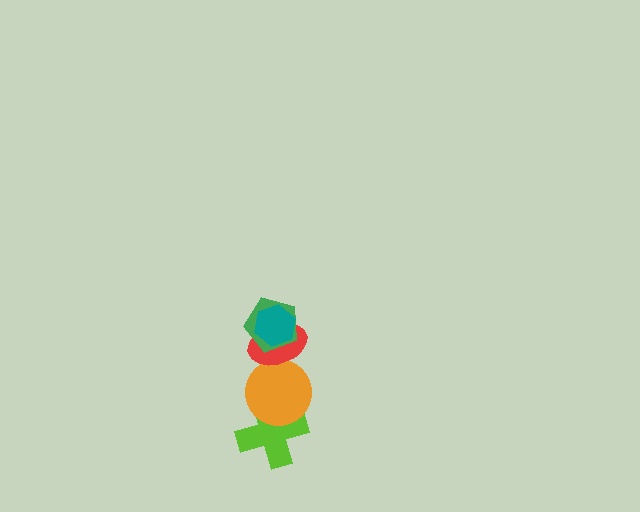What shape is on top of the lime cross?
The orange circle is on top of the lime cross.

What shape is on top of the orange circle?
The red ellipse is on top of the orange circle.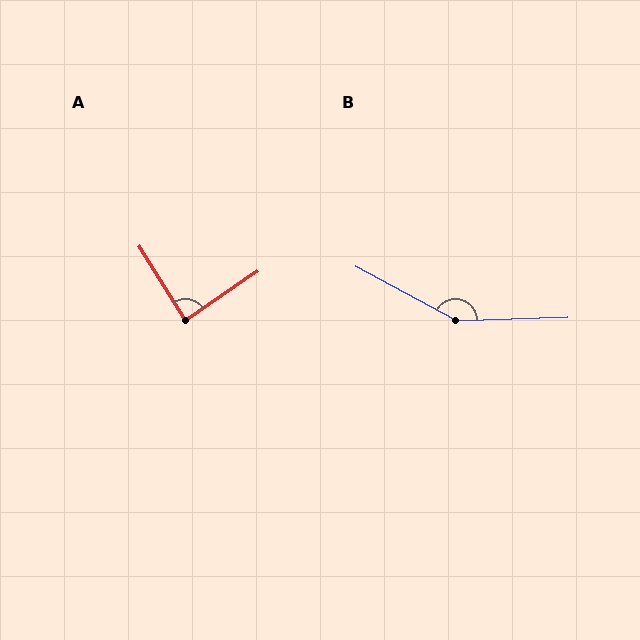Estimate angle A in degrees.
Approximately 88 degrees.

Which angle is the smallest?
A, at approximately 88 degrees.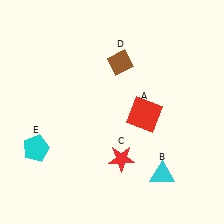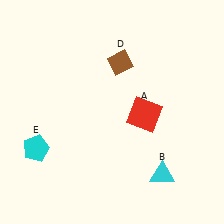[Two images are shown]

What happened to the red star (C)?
The red star (C) was removed in Image 2. It was in the bottom-right area of Image 1.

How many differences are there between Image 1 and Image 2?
There is 1 difference between the two images.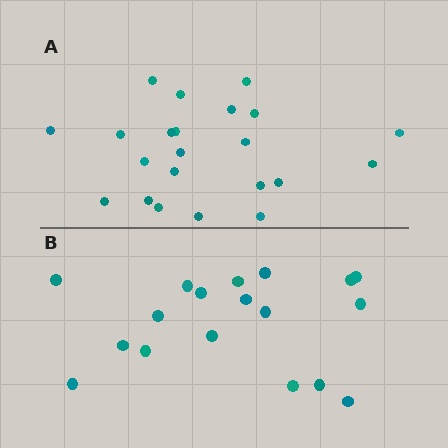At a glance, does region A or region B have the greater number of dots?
Region A (the top region) has more dots.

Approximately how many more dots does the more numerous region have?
Region A has about 4 more dots than region B.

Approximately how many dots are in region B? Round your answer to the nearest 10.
About 20 dots. (The exact count is 18, which rounds to 20.)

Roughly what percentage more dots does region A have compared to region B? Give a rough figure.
About 20% more.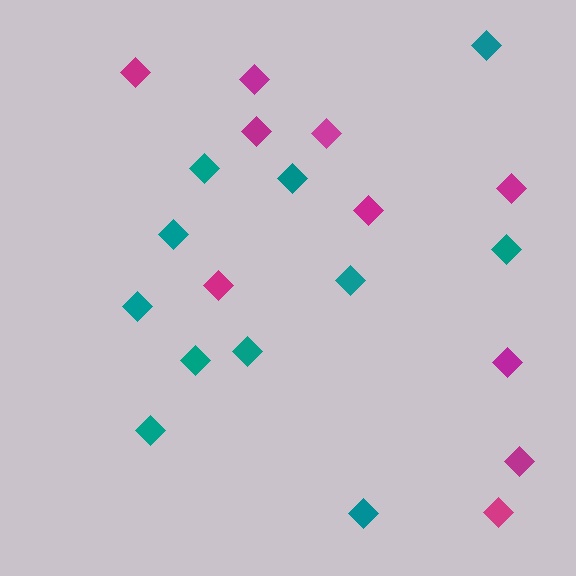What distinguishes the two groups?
There are 2 groups: one group of teal diamonds (11) and one group of magenta diamonds (10).